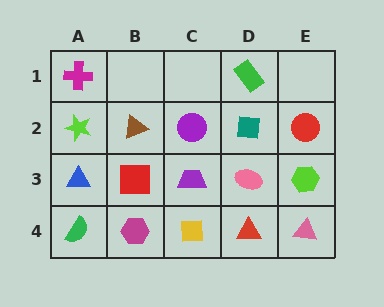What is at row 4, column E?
A pink triangle.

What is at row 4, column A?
A green semicircle.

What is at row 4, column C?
A yellow square.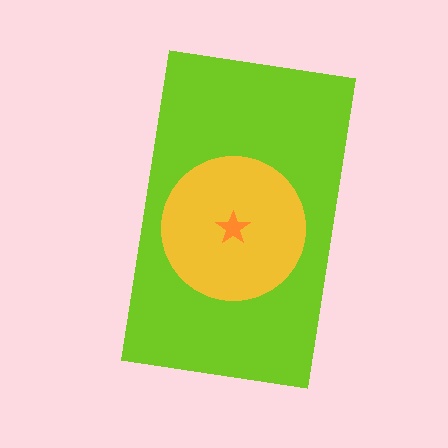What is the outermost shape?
The lime rectangle.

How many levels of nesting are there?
3.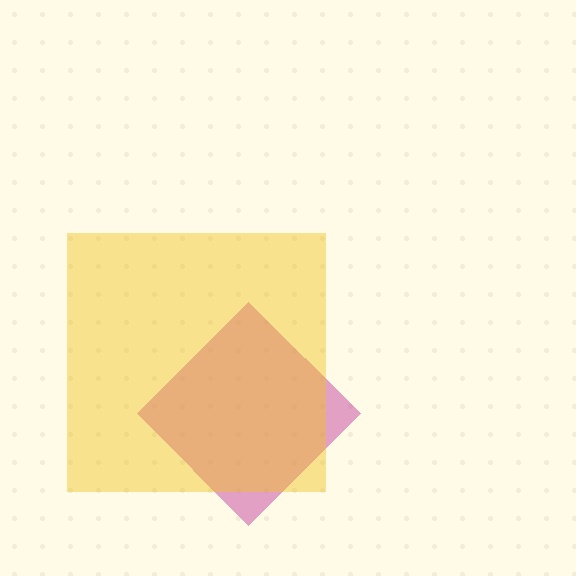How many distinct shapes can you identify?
There are 2 distinct shapes: a magenta diamond, a yellow square.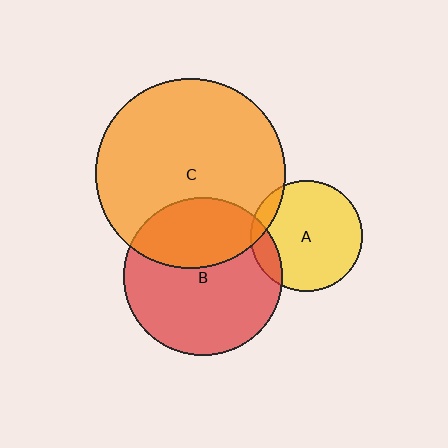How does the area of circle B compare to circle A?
Approximately 2.0 times.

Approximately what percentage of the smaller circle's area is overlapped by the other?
Approximately 10%.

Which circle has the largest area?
Circle C (orange).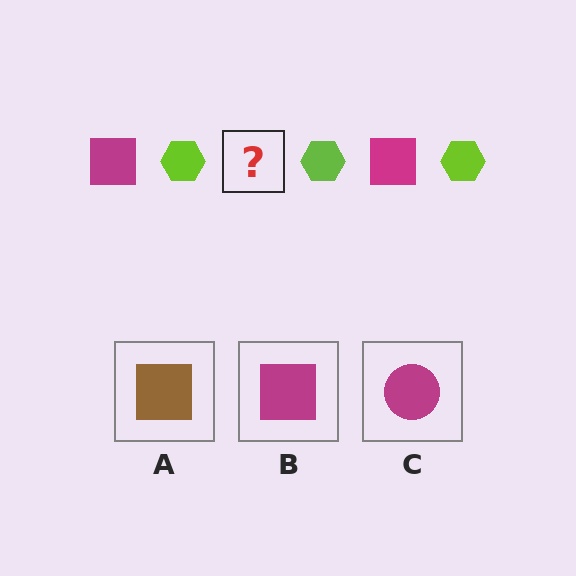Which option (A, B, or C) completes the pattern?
B.